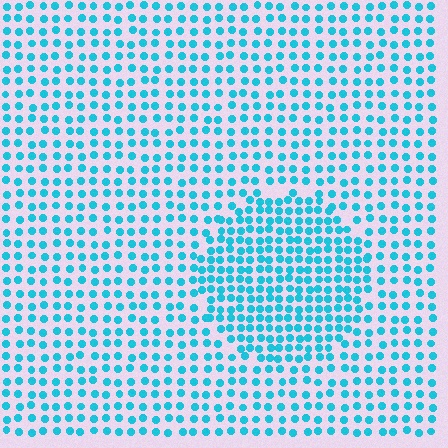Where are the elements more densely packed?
The elements are more densely packed inside the circle boundary.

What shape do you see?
I see a circle.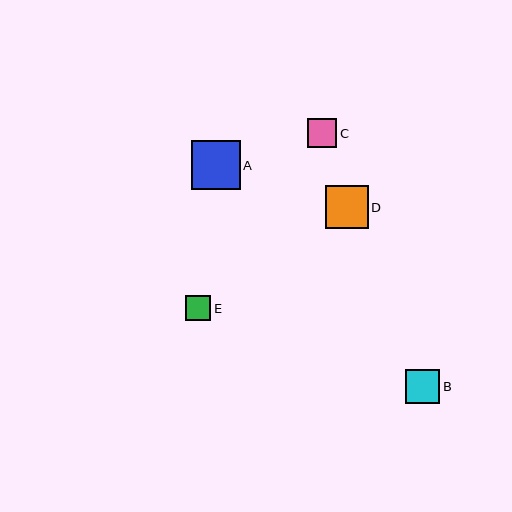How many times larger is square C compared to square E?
Square C is approximately 1.2 times the size of square E.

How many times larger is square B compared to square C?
Square B is approximately 1.2 times the size of square C.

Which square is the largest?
Square A is the largest with a size of approximately 49 pixels.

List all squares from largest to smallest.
From largest to smallest: A, D, B, C, E.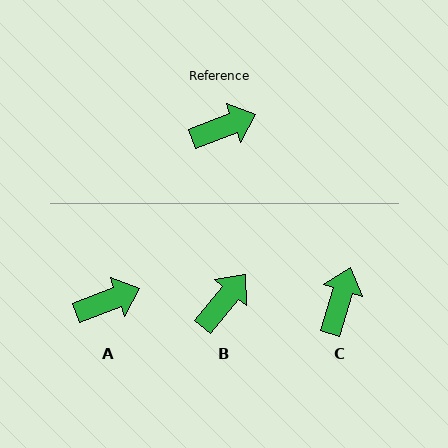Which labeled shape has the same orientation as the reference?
A.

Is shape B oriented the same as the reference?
No, it is off by about 30 degrees.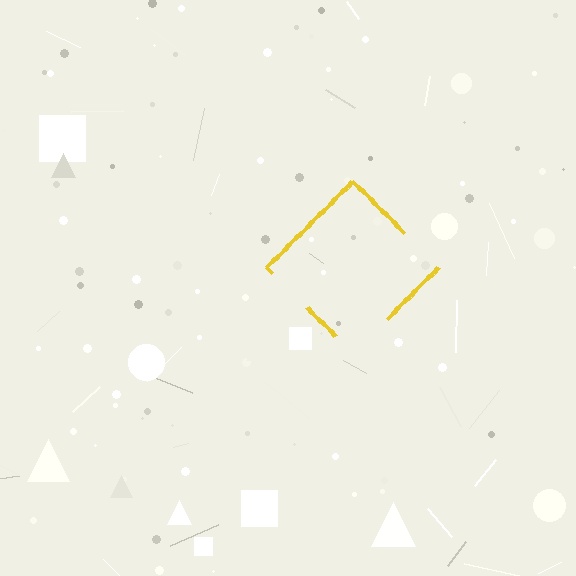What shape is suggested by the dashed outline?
The dashed outline suggests a diamond.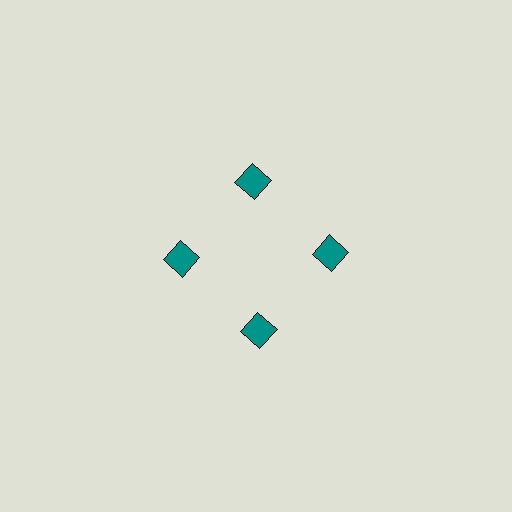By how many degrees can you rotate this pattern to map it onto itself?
The pattern maps onto itself every 90 degrees of rotation.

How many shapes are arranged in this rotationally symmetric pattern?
There are 4 shapes, arranged in 4 groups of 1.